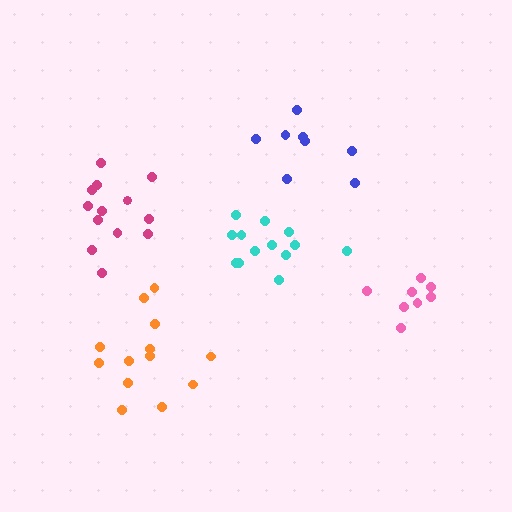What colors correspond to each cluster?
The clusters are colored: cyan, blue, magenta, orange, pink.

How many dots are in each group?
Group 1: 13 dots, Group 2: 8 dots, Group 3: 13 dots, Group 4: 13 dots, Group 5: 8 dots (55 total).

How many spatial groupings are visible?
There are 5 spatial groupings.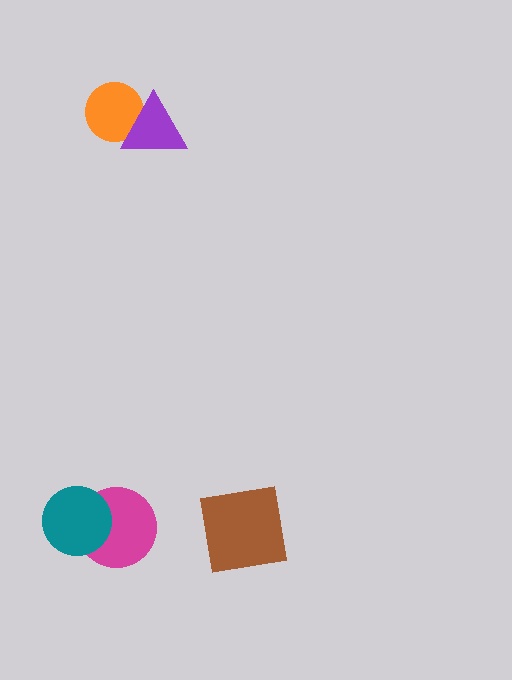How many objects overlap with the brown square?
0 objects overlap with the brown square.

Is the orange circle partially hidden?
Yes, it is partially covered by another shape.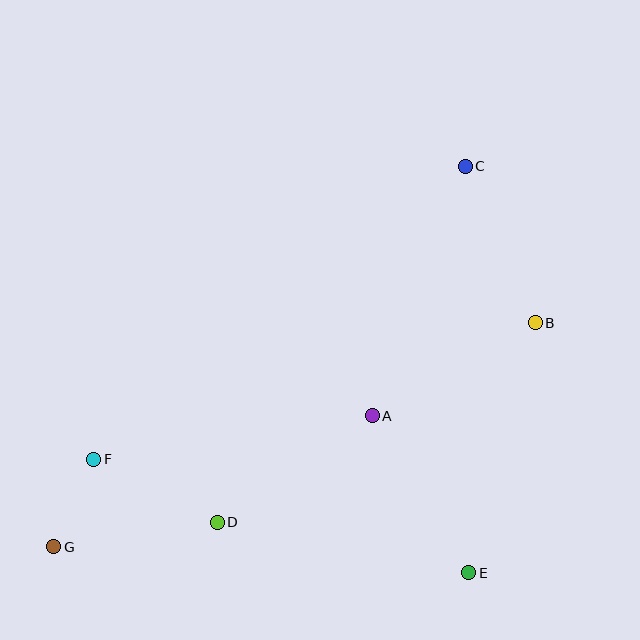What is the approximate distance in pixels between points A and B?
The distance between A and B is approximately 188 pixels.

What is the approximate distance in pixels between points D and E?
The distance between D and E is approximately 256 pixels.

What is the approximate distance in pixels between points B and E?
The distance between B and E is approximately 259 pixels.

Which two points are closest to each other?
Points F and G are closest to each other.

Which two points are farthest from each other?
Points C and G are farthest from each other.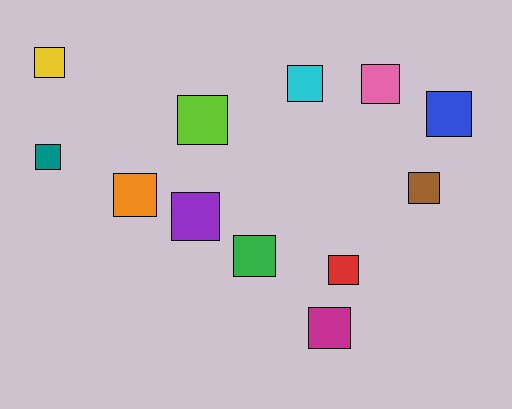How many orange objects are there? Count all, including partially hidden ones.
There is 1 orange object.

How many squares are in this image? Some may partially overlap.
There are 12 squares.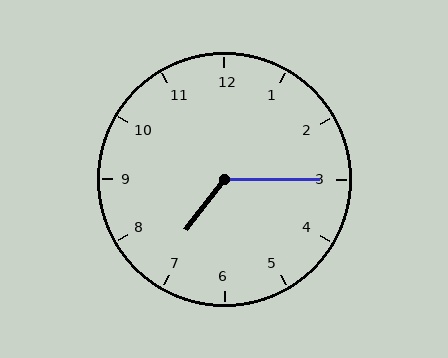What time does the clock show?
7:15.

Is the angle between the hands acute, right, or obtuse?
It is obtuse.